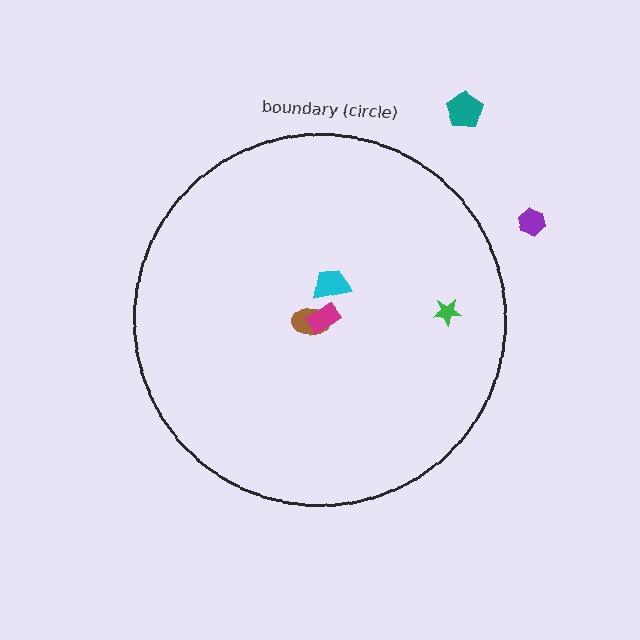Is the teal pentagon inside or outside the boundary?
Outside.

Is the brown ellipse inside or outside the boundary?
Inside.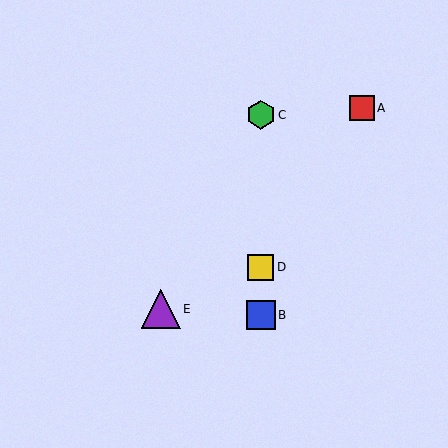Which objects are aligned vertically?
Objects B, C, D are aligned vertically.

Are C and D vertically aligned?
Yes, both are at x≈261.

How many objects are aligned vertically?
3 objects (B, C, D) are aligned vertically.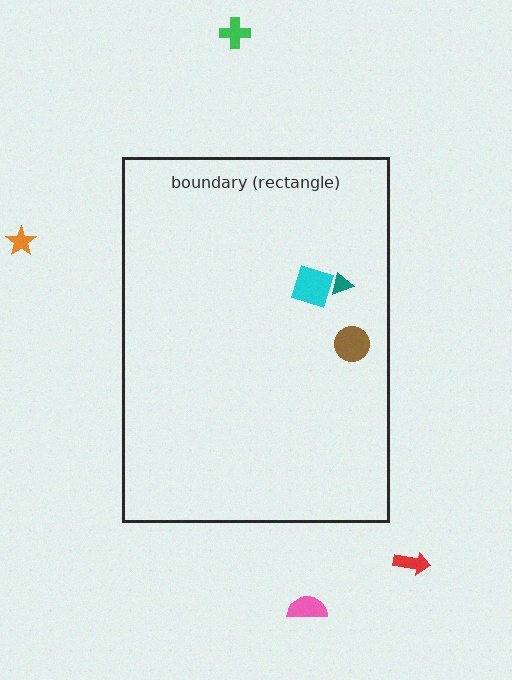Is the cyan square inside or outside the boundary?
Inside.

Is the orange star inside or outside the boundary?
Outside.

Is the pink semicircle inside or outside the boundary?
Outside.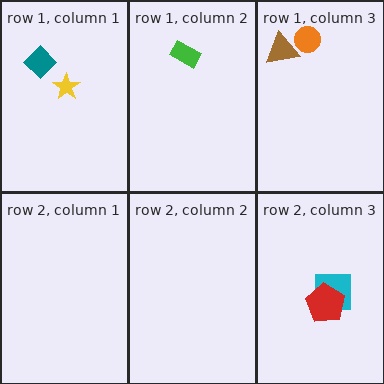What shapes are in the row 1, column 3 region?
The orange circle, the brown triangle.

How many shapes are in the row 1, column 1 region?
2.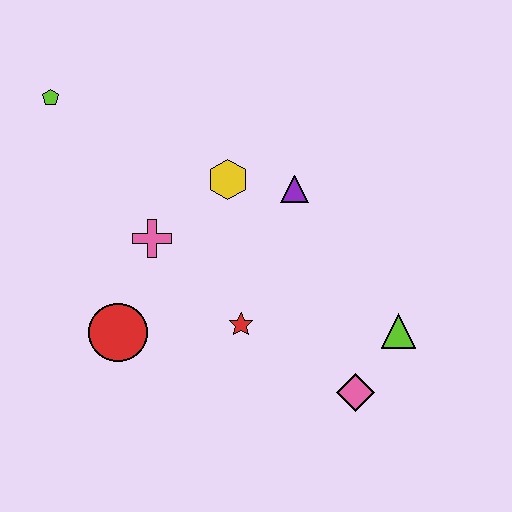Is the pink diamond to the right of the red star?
Yes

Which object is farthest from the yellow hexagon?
The pink diamond is farthest from the yellow hexagon.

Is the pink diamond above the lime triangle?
No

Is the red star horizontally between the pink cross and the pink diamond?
Yes